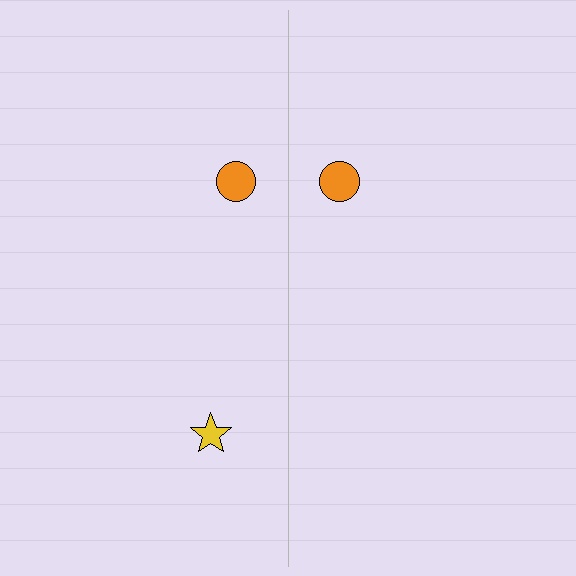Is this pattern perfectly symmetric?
No, the pattern is not perfectly symmetric. A yellow star is missing from the right side.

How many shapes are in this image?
There are 3 shapes in this image.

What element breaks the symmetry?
A yellow star is missing from the right side.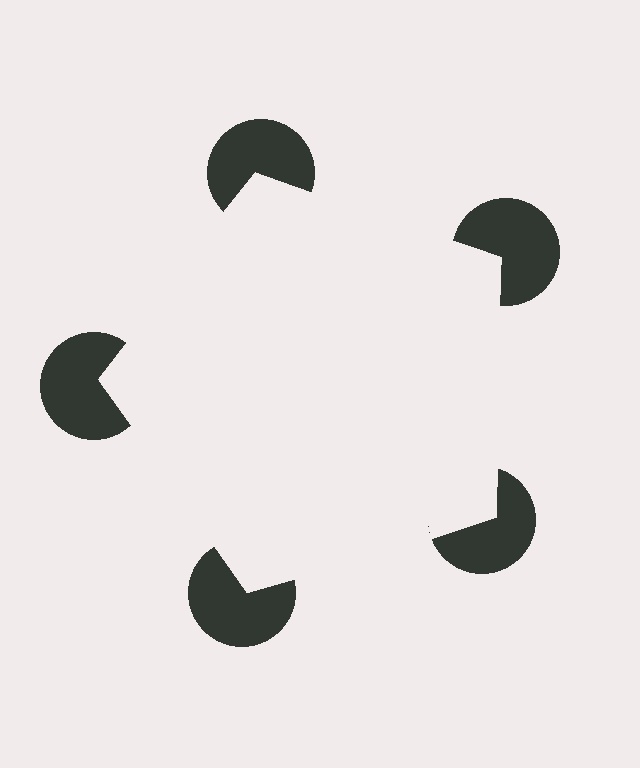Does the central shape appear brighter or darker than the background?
It typically appears slightly brighter than the background, even though no actual brightness change is drawn.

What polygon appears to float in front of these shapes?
An illusory pentagon — its edges are inferred from the aligned wedge cuts in the pac-man discs, not physically drawn.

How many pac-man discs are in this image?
There are 5 — one at each vertex of the illusory pentagon.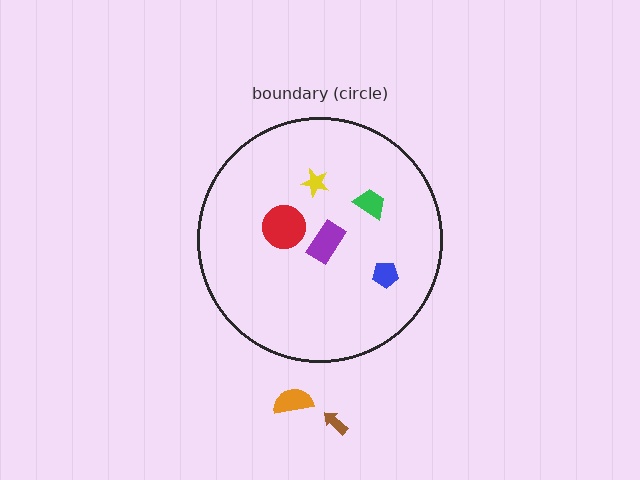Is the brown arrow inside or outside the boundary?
Outside.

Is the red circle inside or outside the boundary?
Inside.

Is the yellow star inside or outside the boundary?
Inside.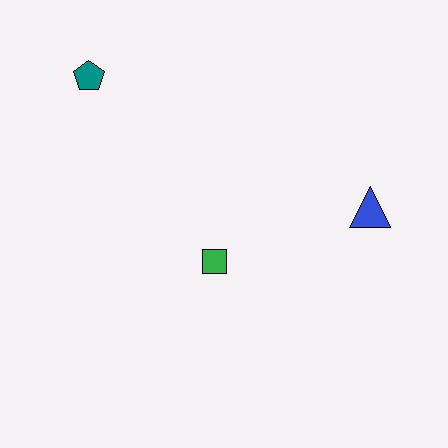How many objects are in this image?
There are 3 objects.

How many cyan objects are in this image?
There are no cyan objects.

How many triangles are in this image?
There is 1 triangle.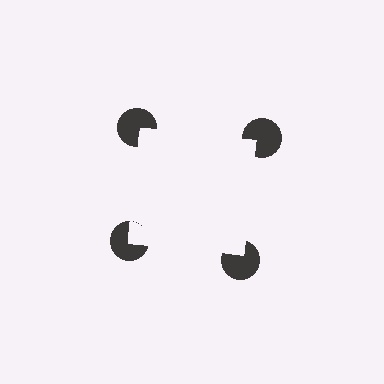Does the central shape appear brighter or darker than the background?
It typically appears slightly brighter than the background, even though no actual brightness change is drawn.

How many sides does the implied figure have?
4 sides.